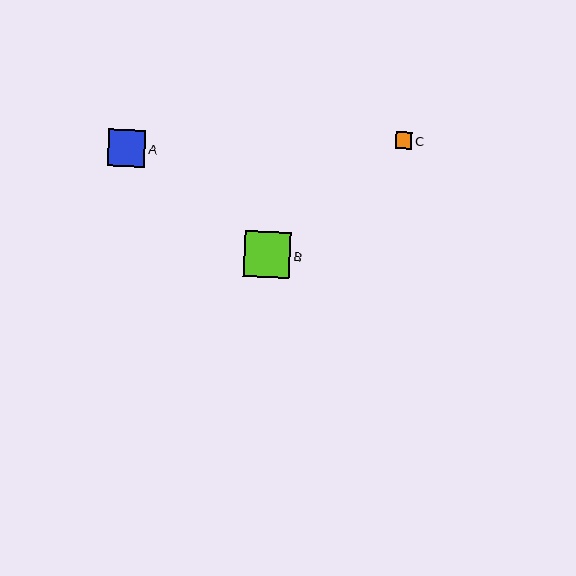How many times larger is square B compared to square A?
Square B is approximately 1.2 times the size of square A.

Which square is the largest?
Square B is the largest with a size of approximately 46 pixels.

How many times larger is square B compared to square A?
Square B is approximately 1.2 times the size of square A.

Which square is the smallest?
Square C is the smallest with a size of approximately 17 pixels.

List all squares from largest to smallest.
From largest to smallest: B, A, C.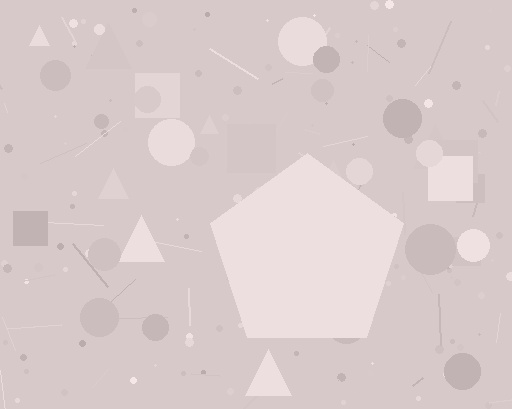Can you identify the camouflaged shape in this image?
The camouflaged shape is a pentagon.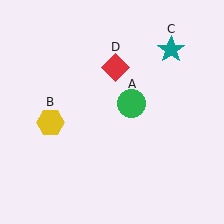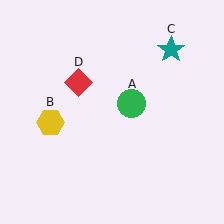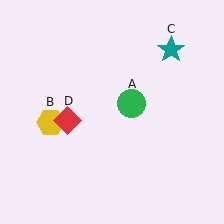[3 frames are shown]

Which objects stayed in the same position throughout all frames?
Green circle (object A) and yellow hexagon (object B) and teal star (object C) remained stationary.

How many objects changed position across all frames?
1 object changed position: red diamond (object D).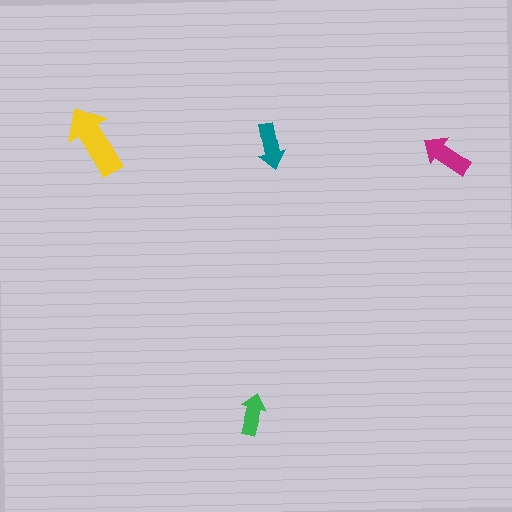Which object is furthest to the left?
The yellow arrow is leftmost.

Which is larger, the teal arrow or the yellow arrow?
The yellow one.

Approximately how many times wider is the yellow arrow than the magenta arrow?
About 1.5 times wider.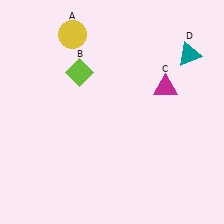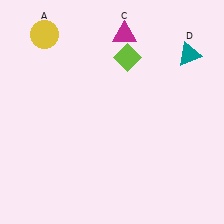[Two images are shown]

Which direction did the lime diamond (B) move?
The lime diamond (B) moved right.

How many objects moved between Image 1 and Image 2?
3 objects moved between the two images.